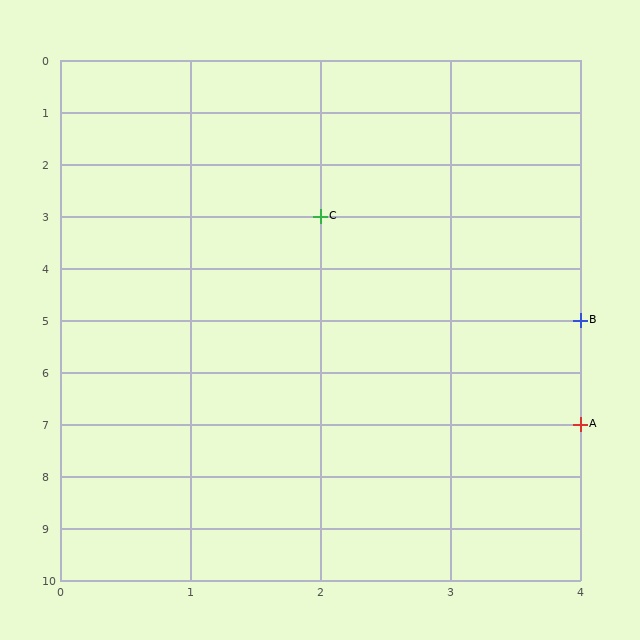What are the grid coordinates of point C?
Point C is at grid coordinates (2, 3).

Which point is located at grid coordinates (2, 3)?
Point C is at (2, 3).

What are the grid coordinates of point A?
Point A is at grid coordinates (4, 7).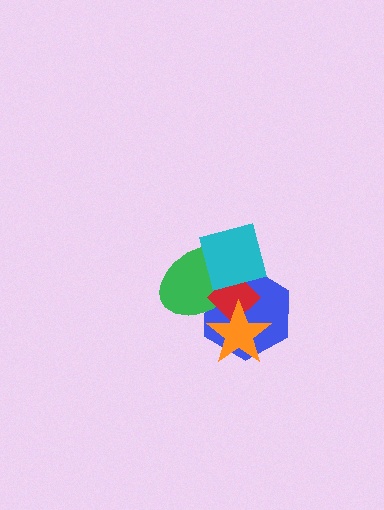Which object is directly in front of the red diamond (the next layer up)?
The orange star is directly in front of the red diamond.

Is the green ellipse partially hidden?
Yes, it is partially covered by another shape.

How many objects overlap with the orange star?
3 objects overlap with the orange star.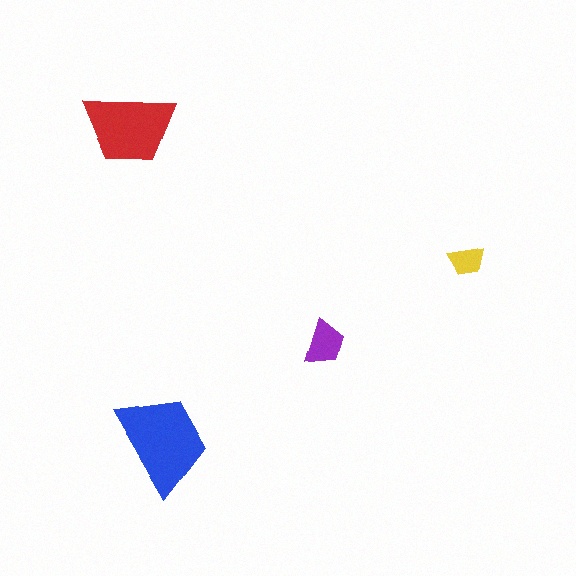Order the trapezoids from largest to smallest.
the blue one, the red one, the purple one, the yellow one.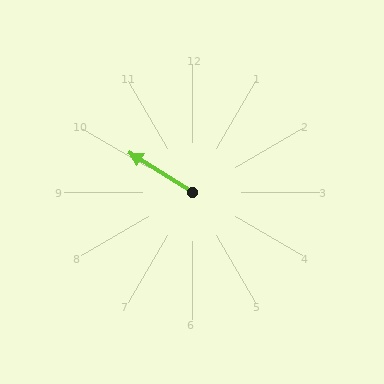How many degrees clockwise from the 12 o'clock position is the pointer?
Approximately 302 degrees.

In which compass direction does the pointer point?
Northwest.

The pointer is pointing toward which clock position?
Roughly 10 o'clock.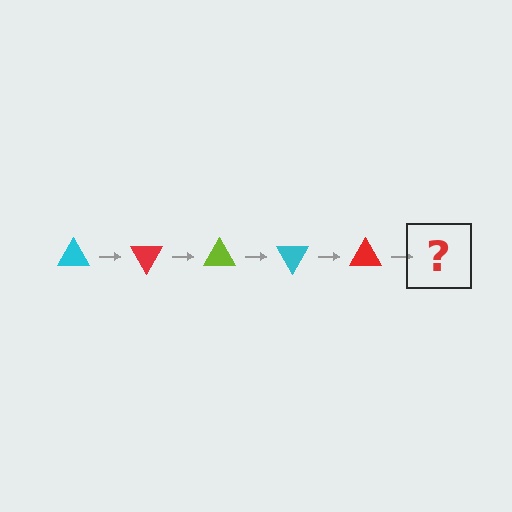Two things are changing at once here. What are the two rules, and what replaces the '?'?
The two rules are that it rotates 60 degrees each step and the color cycles through cyan, red, and lime. The '?' should be a lime triangle, rotated 300 degrees from the start.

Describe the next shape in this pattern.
It should be a lime triangle, rotated 300 degrees from the start.